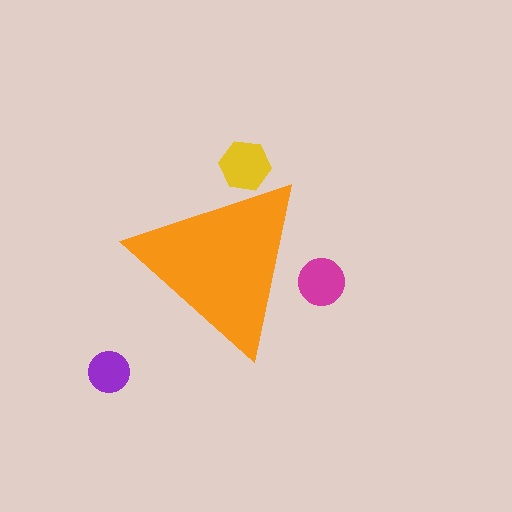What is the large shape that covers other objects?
An orange triangle.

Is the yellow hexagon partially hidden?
Yes, the yellow hexagon is partially hidden behind the orange triangle.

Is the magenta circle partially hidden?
Yes, the magenta circle is partially hidden behind the orange triangle.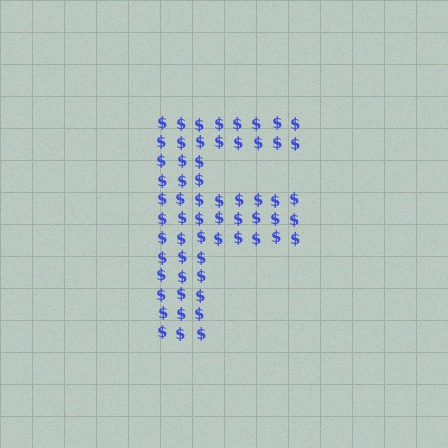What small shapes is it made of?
It is made of small dollar signs.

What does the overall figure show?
The overall figure shows the letter F.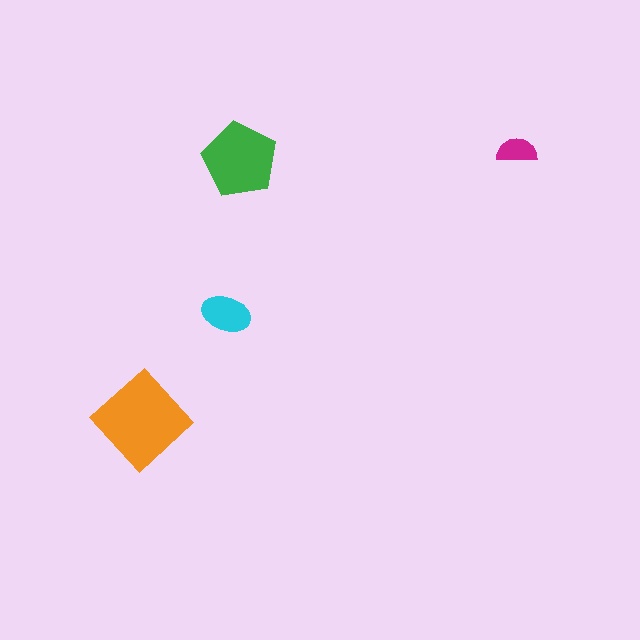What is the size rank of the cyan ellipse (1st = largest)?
3rd.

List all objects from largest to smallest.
The orange diamond, the green pentagon, the cyan ellipse, the magenta semicircle.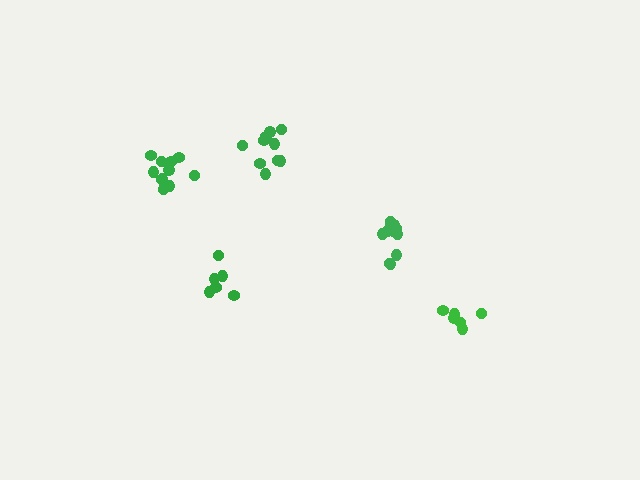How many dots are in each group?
Group 1: 6 dots, Group 2: 12 dots, Group 3: 6 dots, Group 4: 10 dots, Group 5: 11 dots (45 total).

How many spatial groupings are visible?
There are 5 spatial groupings.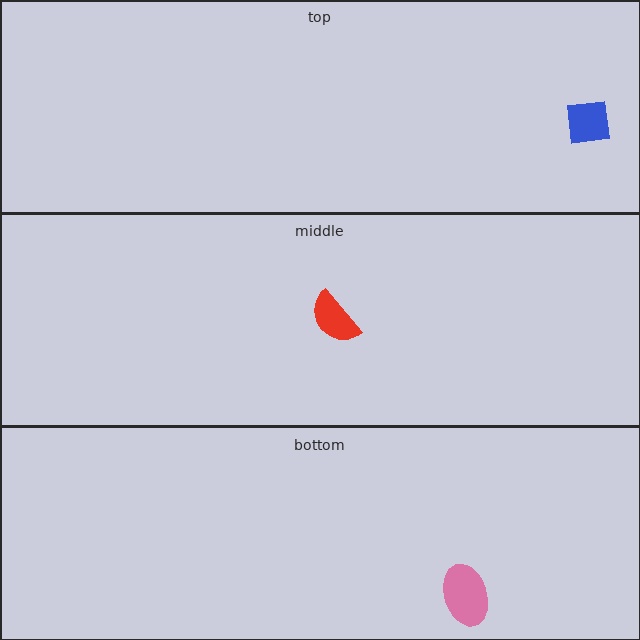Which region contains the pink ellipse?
The bottom region.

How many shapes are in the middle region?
1.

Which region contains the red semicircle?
The middle region.